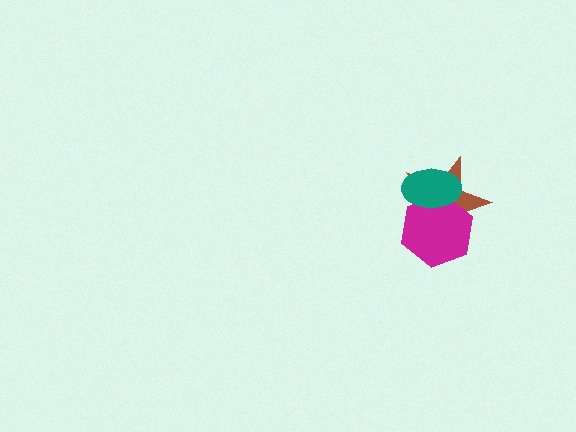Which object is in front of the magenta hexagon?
The teal ellipse is in front of the magenta hexagon.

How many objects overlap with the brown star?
2 objects overlap with the brown star.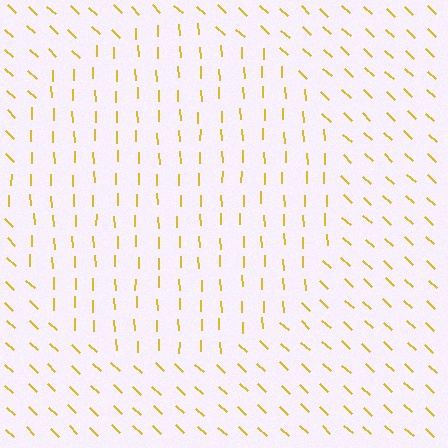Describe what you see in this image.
The image is filled with small yellow line segments. A circle region in the image has lines oriented differently from the surrounding lines, creating a visible texture boundary.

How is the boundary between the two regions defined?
The boundary is defined purely by a change in line orientation (approximately 45 degrees difference). All lines are the same color and thickness.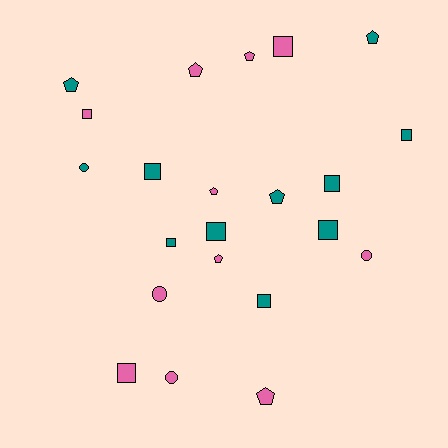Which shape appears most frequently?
Square, with 10 objects.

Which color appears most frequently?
Teal, with 11 objects.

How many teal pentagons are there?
There are 3 teal pentagons.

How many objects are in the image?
There are 22 objects.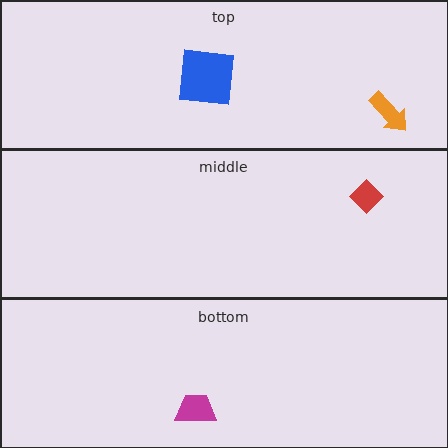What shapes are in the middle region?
The red diamond.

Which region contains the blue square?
The top region.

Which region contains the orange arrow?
The top region.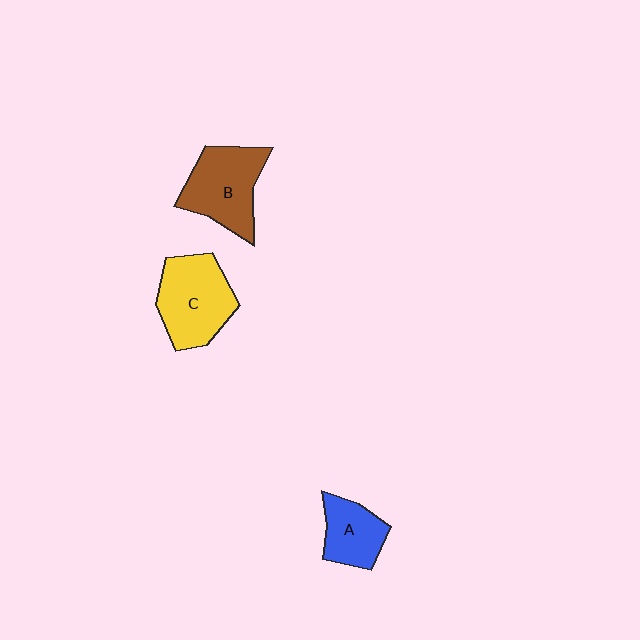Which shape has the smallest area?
Shape A (blue).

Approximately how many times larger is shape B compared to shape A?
Approximately 1.5 times.